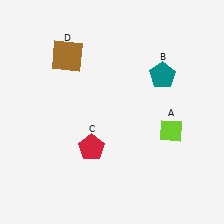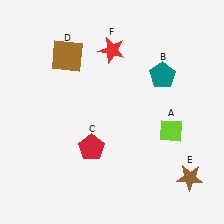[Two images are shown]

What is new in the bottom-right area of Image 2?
A brown star (E) was added in the bottom-right area of Image 2.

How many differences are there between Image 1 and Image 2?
There are 2 differences between the two images.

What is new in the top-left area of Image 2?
A red star (F) was added in the top-left area of Image 2.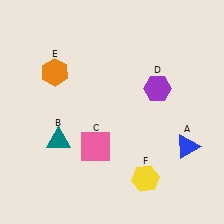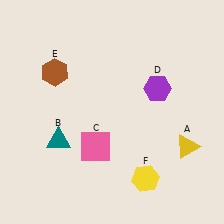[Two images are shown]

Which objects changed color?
A changed from blue to yellow. E changed from orange to brown.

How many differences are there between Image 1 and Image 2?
There are 2 differences between the two images.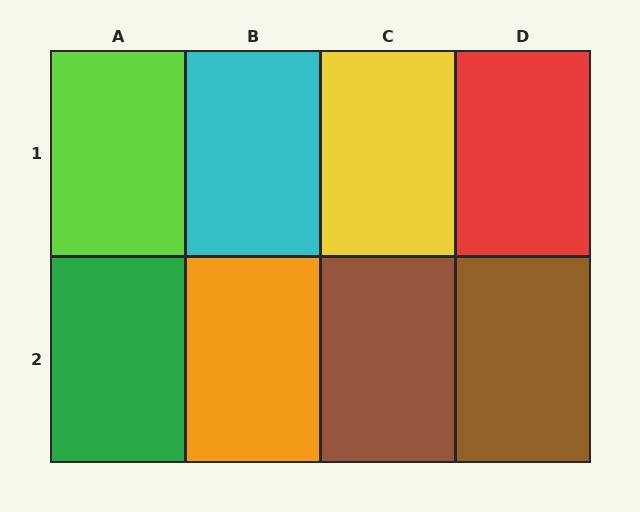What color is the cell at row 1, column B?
Cyan.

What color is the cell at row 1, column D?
Red.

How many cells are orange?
1 cell is orange.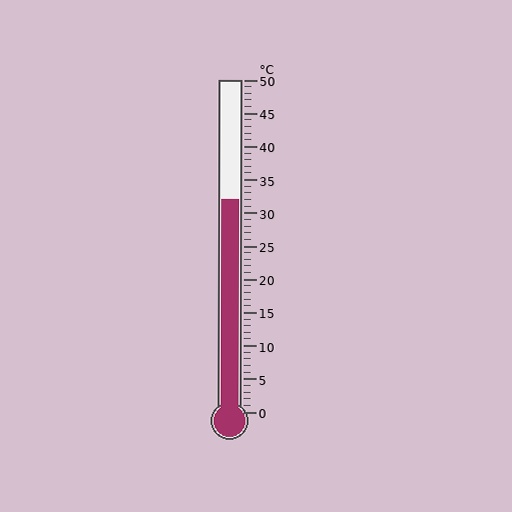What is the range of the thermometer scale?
The thermometer scale ranges from 0°C to 50°C.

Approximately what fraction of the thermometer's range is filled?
The thermometer is filled to approximately 65% of its range.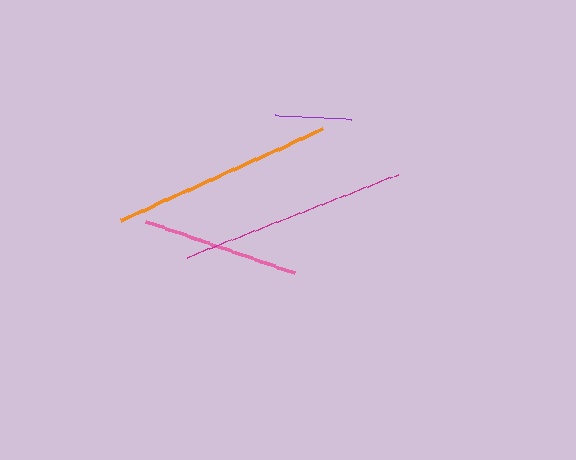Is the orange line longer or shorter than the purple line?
The orange line is longer than the purple line.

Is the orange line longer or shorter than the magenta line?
The magenta line is longer than the orange line.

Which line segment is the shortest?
The purple line is the shortest at approximately 76 pixels.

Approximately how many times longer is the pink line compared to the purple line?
The pink line is approximately 2.1 times the length of the purple line.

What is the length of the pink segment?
The pink segment is approximately 158 pixels long.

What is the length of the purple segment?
The purple segment is approximately 76 pixels long.